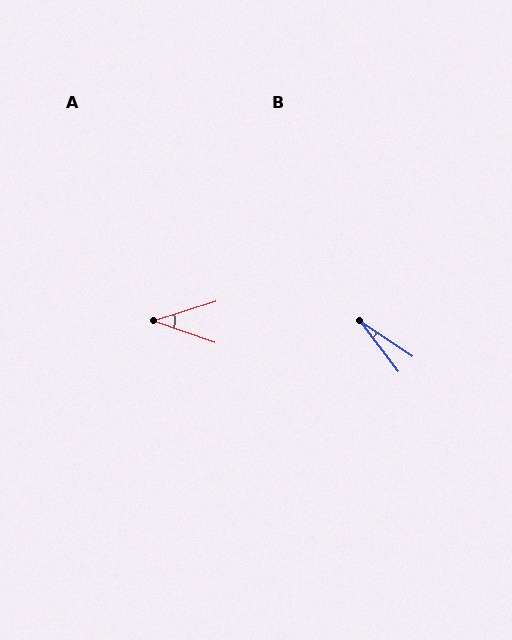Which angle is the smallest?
B, at approximately 18 degrees.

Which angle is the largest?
A, at approximately 37 degrees.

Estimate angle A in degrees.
Approximately 37 degrees.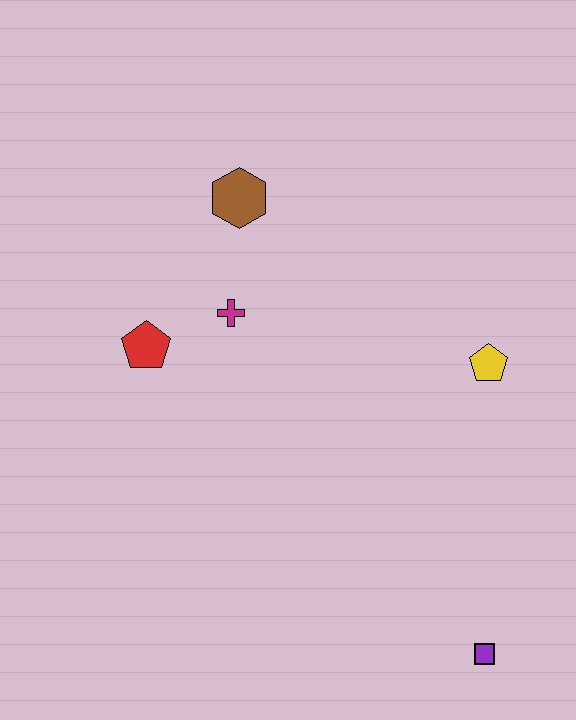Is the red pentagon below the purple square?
No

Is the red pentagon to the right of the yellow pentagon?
No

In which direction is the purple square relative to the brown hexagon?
The purple square is below the brown hexagon.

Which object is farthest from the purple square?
The brown hexagon is farthest from the purple square.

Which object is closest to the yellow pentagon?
The magenta cross is closest to the yellow pentagon.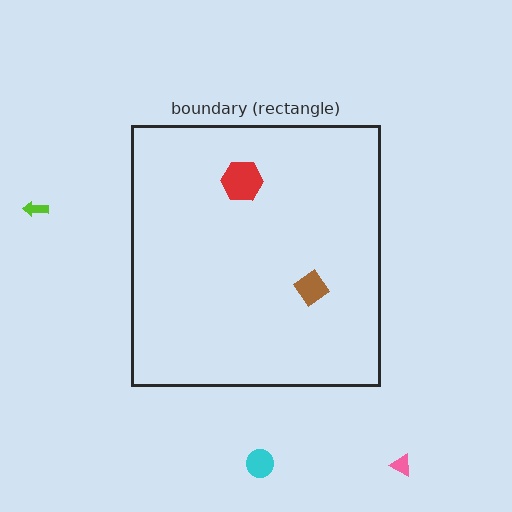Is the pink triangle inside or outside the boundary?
Outside.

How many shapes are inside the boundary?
2 inside, 3 outside.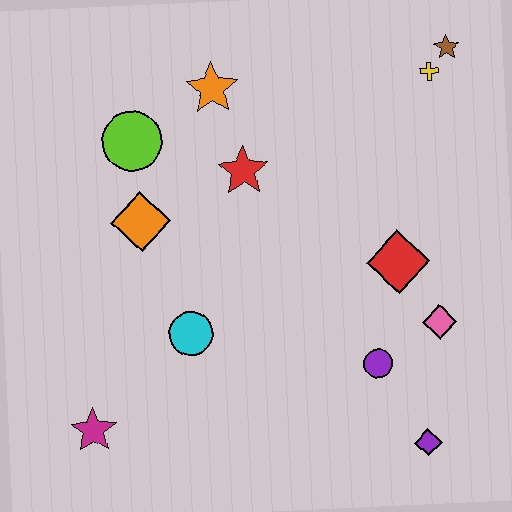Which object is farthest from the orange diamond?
The purple diamond is farthest from the orange diamond.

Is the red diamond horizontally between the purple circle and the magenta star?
No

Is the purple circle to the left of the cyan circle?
No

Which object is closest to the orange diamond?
The lime circle is closest to the orange diamond.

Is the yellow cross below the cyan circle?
No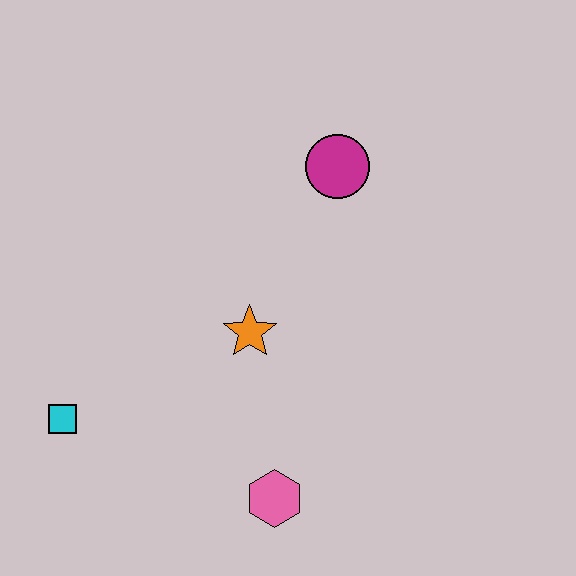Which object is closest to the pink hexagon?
The orange star is closest to the pink hexagon.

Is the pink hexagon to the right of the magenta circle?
No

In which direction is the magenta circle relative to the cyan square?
The magenta circle is to the right of the cyan square.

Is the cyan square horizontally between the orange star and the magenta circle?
No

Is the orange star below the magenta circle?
Yes